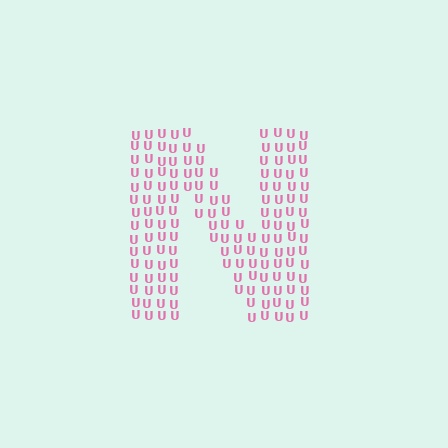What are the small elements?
The small elements are letter U's.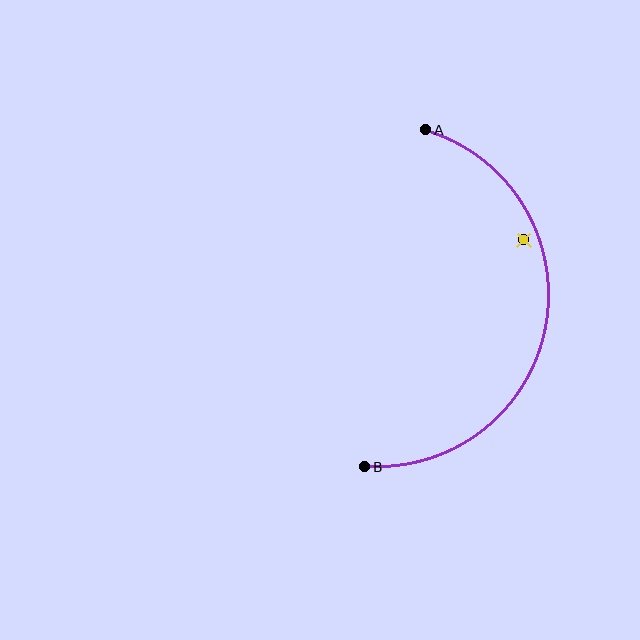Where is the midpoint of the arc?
The arc midpoint is the point on the curve farthest from the straight line joining A and B. It sits to the right of that line.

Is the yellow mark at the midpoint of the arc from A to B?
No — the yellow mark does not lie on the arc at all. It sits slightly inside the curve.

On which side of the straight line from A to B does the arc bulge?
The arc bulges to the right of the straight line connecting A and B.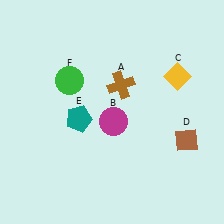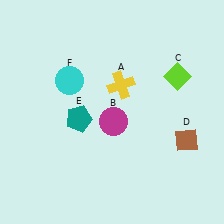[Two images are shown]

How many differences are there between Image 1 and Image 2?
There are 3 differences between the two images.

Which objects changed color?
A changed from brown to yellow. C changed from yellow to lime. F changed from green to cyan.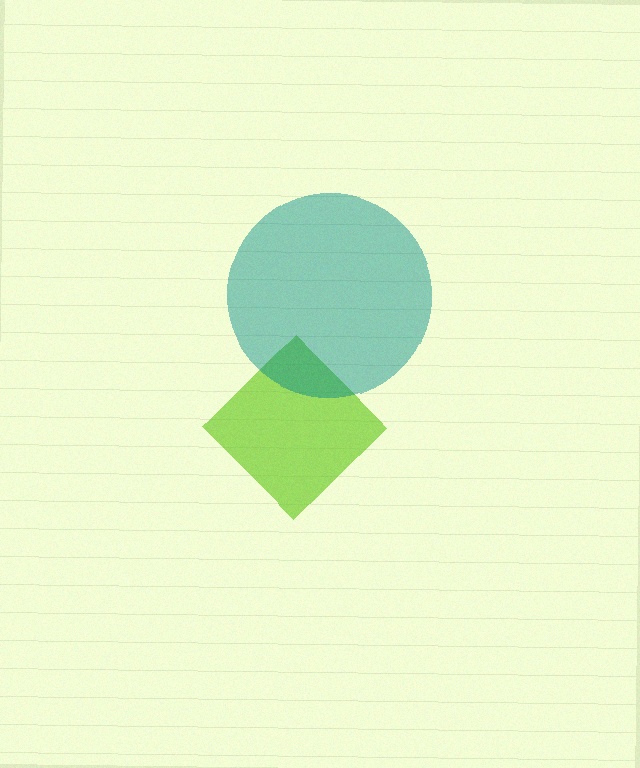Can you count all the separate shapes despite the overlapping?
Yes, there are 2 separate shapes.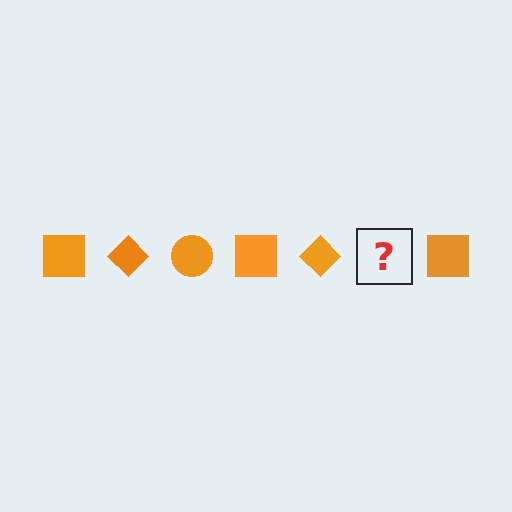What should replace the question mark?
The question mark should be replaced with an orange circle.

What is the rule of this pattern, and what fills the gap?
The rule is that the pattern cycles through square, diamond, circle shapes in orange. The gap should be filled with an orange circle.